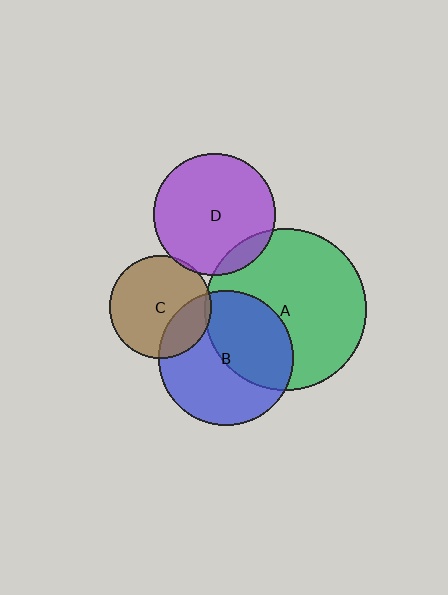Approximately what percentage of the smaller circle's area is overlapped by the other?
Approximately 45%.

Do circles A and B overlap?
Yes.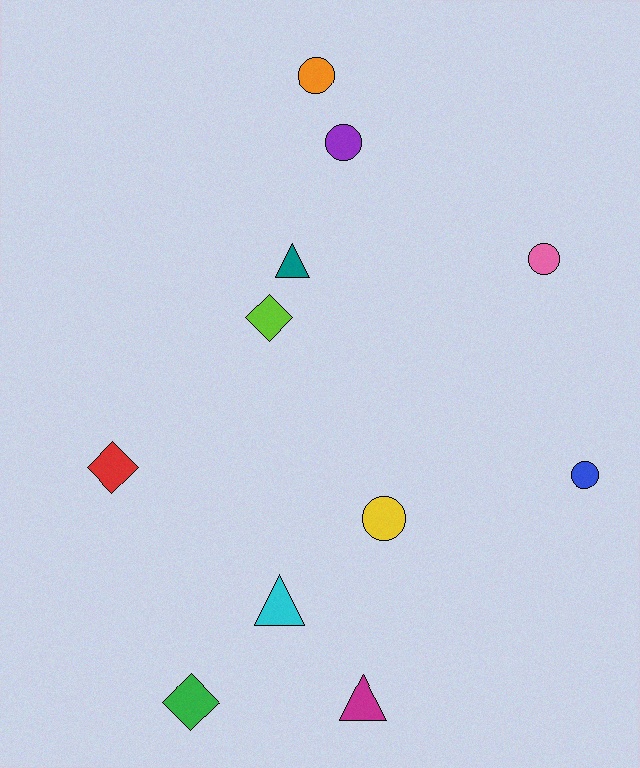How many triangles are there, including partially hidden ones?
There are 3 triangles.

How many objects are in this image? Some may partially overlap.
There are 11 objects.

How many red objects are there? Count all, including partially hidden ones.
There is 1 red object.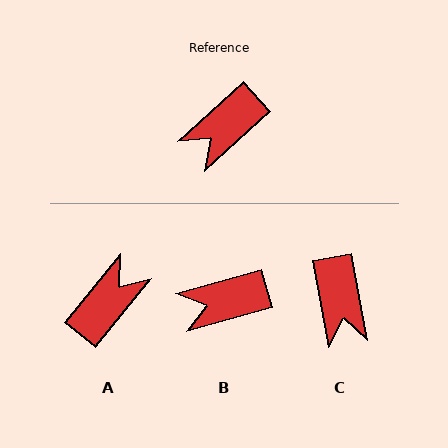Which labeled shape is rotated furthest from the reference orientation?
A, about 171 degrees away.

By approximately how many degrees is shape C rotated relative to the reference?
Approximately 58 degrees counter-clockwise.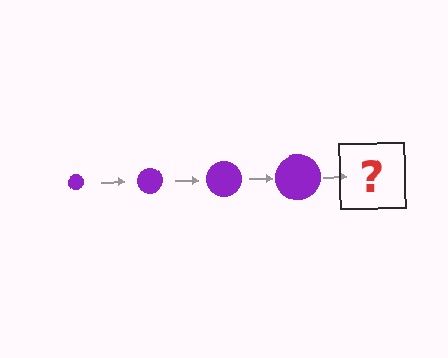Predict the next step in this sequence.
The next step is a purple circle, larger than the previous one.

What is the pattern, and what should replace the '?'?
The pattern is that the circle gets progressively larger each step. The '?' should be a purple circle, larger than the previous one.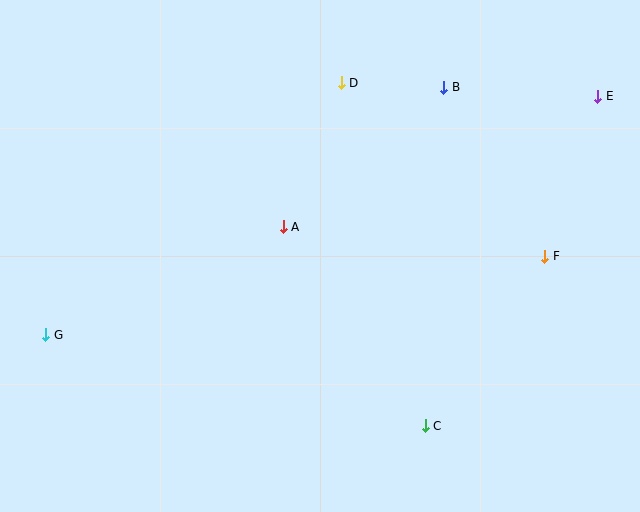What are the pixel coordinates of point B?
Point B is at (444, 87).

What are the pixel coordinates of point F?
Point F is at (545, 256).